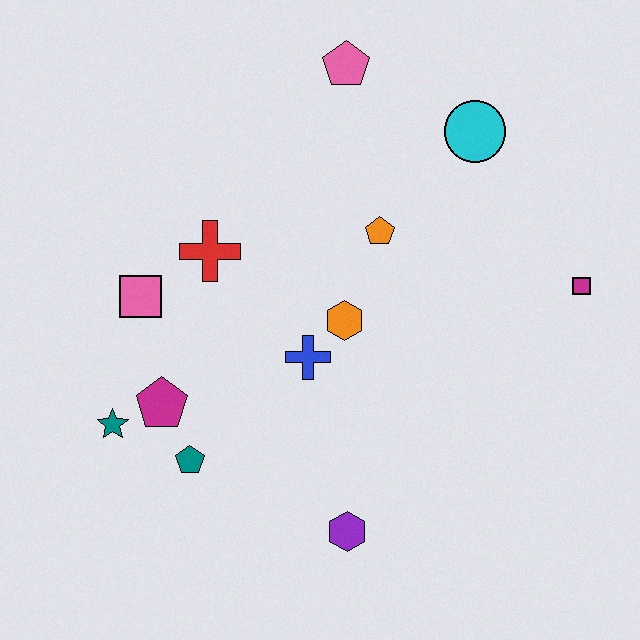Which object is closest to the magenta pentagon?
The teal star is closest to the magenta pentagon.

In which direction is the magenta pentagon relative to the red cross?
The magenta pentagon is below the red cross.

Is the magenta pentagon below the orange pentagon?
Yes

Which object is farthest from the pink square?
The magenta square is farthest from the pink square.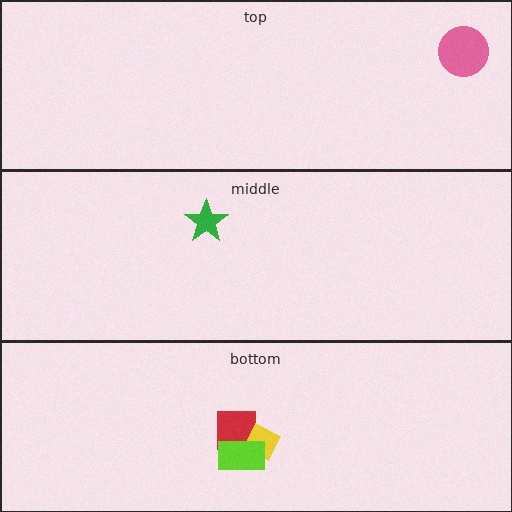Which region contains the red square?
The bottom region.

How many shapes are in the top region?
1.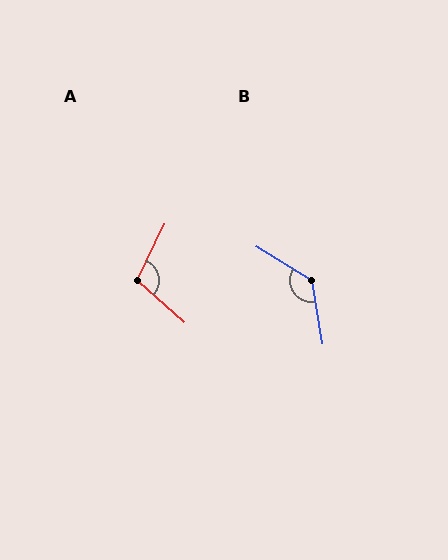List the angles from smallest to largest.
A (106°), B (131°).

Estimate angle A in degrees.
Approximately 106 degrees.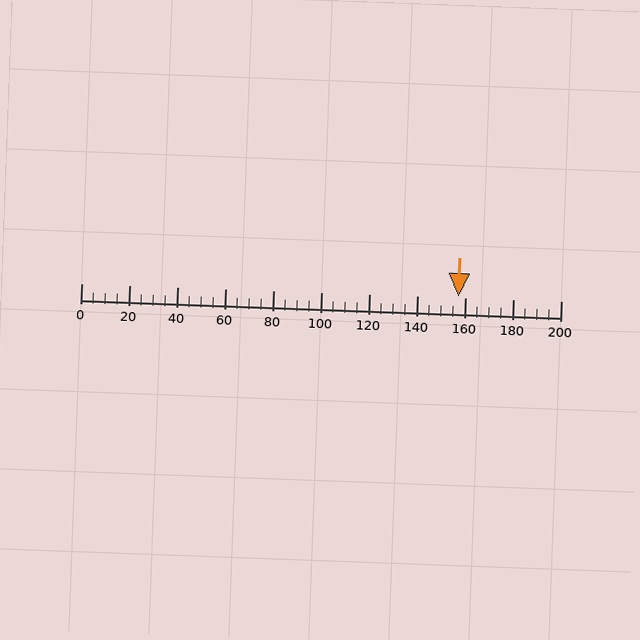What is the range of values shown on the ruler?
The ruler shows values from 0 to 200.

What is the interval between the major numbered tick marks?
The major tick marks are spaced 20 units apart.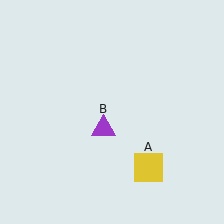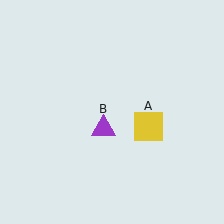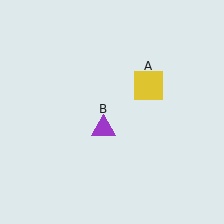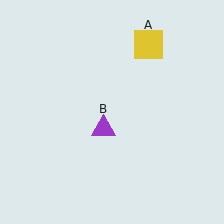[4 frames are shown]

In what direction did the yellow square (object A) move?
The yellow square (object A) moved up.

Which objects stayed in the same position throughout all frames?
Purple triangle (object B) remained stationary.